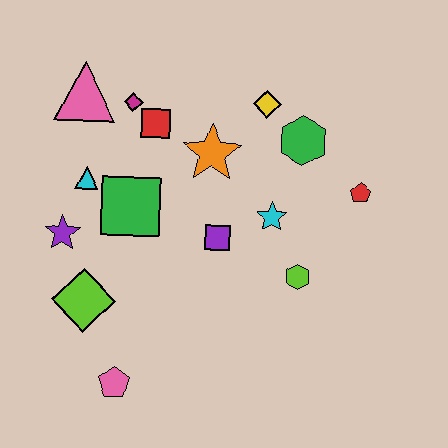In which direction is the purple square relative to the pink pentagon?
The purple square is above the pink pentagon.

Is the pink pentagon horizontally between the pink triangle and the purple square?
Yes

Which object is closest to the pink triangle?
The magenta diamond is closest to the pink triangle.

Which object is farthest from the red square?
The pink pentagon is farthest from the red square.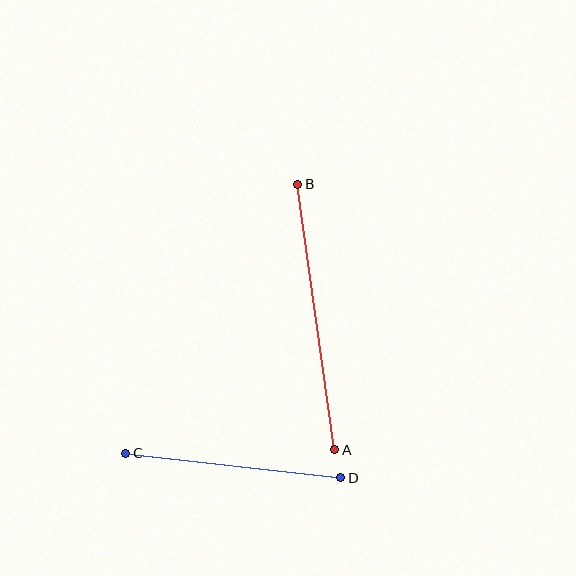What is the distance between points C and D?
The distance is approximately 216 pixels.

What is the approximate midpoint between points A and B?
The midpoint is at approximately (316, 317) pixels.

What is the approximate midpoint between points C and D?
The midpoint is at approximately (233, 465) pixels.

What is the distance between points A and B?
The distance is approximately 268 pixels.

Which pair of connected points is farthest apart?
Points A and B are farthest apart.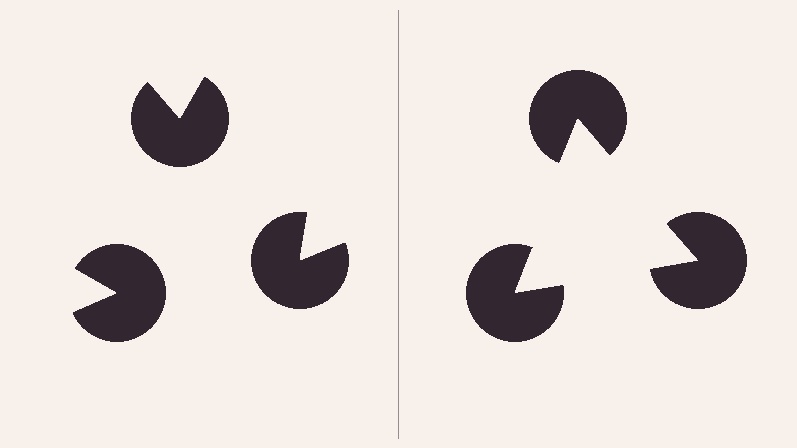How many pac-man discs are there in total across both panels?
6 — 3 on each side.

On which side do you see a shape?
An illusory triangle appears on the right side. On the left side the wedge cuts are rotated, so no coherent shape forms.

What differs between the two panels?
The pac-man discs are positioned identically on both sides; only the wedge orientations differ. On the right they align to a triangle; on the left they are misaligned.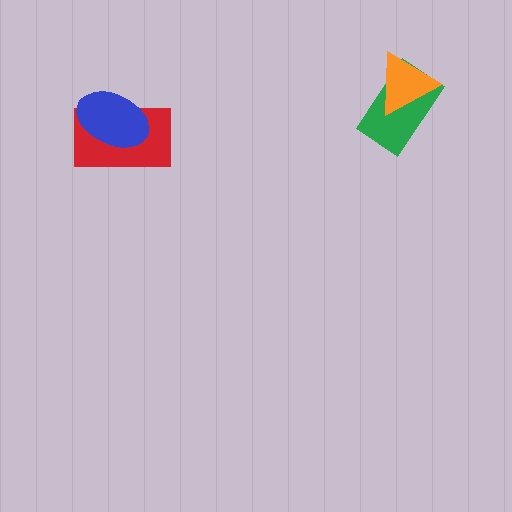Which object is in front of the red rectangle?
The blue ellipse is in front of the red rectangle.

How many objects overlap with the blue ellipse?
1 object overlaps with the blue ellipse.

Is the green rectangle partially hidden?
Yes, it is partially covered by another shape.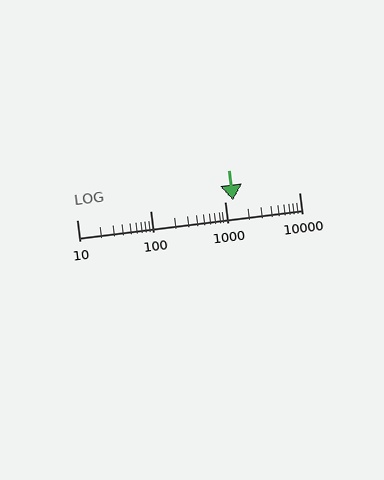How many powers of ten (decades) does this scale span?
The scale spans 3 decades, from 10 to 10000.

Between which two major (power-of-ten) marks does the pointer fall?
The pointer is between 1000 and 10000.